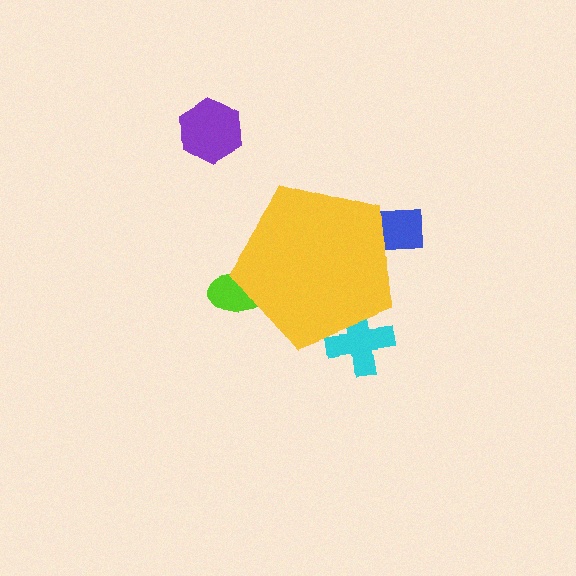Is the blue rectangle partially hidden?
Yes, the blue rectangle is partially hidden behind the yellow pentagon.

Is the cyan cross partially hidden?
Yes, the cyan cross is partially hidden behind the yellow pentagon.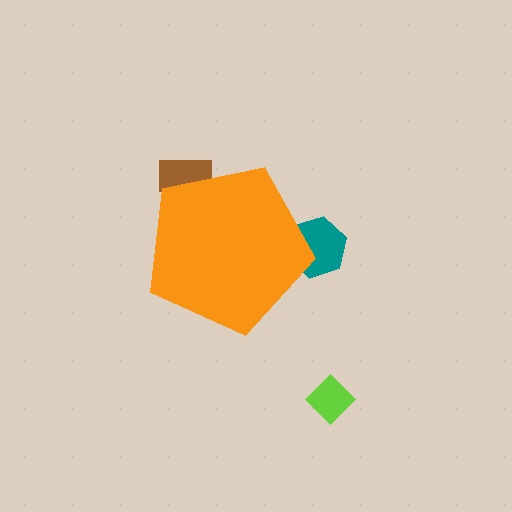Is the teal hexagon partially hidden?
Yes, the teal hexagon is partially hidden behind the orange pentagon.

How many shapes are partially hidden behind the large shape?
2 shapes are partially hidden.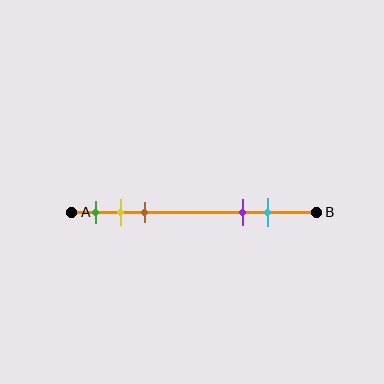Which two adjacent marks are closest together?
The yellow and brown marks are the closest adjacent pair.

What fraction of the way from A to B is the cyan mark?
The cyan mark is approximately 80% (0.8) of the way from A to B.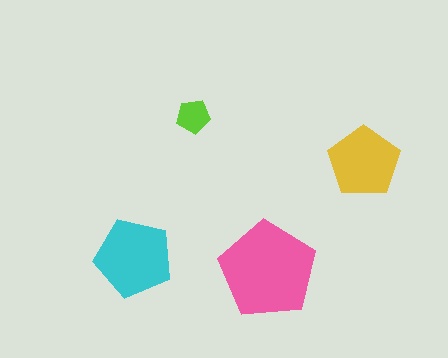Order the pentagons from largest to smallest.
the pink one, the cyan one, the yellow one, the lime one.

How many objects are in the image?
There are 4 objects in the image.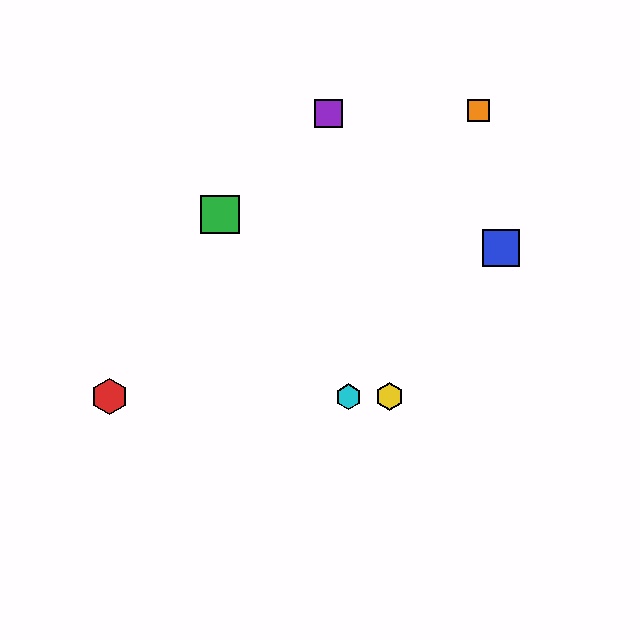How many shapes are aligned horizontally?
3 shapes (the red hexagon, the yellow hexagon, the cyan hexagon) are aligned horizontally.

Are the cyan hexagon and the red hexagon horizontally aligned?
Yes, both are at y≈397.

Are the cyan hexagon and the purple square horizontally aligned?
No, the cyan hexagon is at y≈397 and the purple square is at y≈114.